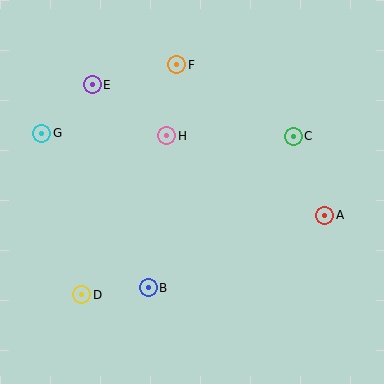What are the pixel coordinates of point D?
Point D is at (82, 295).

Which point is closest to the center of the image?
Point H at (167, 136) is closest to the center.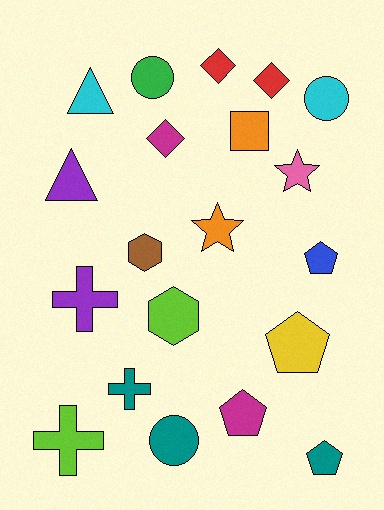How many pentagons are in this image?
There are 4 pentagons.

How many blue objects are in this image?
There is 1 blue object.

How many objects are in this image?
There are 20 objects.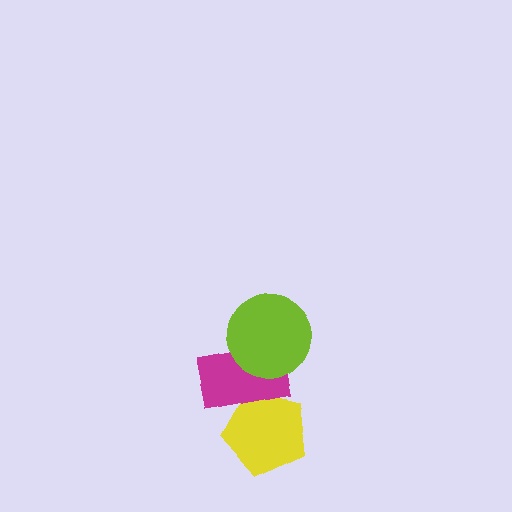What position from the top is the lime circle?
The lime circle is 1st from the top.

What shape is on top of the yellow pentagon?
The magenta rectangle is on top of the yellow pentagon.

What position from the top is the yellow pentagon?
The yellow pentagon is 3rd from the top.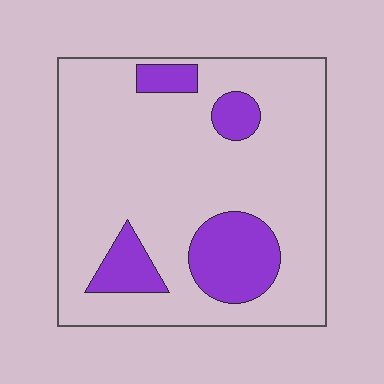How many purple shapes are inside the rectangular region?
4.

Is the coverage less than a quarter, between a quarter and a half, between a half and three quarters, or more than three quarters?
Less than a quarter.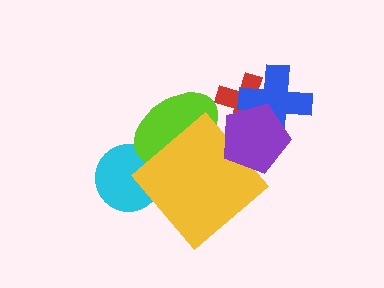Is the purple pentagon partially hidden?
No, no other shape covers it.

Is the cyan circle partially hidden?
Yes, it is partially covered by another shape.